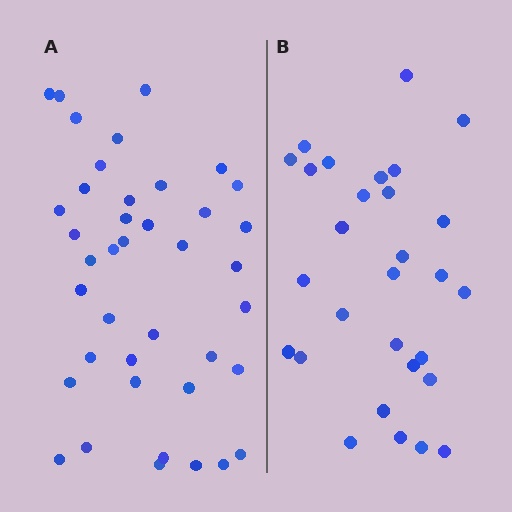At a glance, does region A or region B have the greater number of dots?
Region A (the left region) has more dots.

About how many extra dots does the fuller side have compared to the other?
Region A has roughly 12 or so more dots than region B.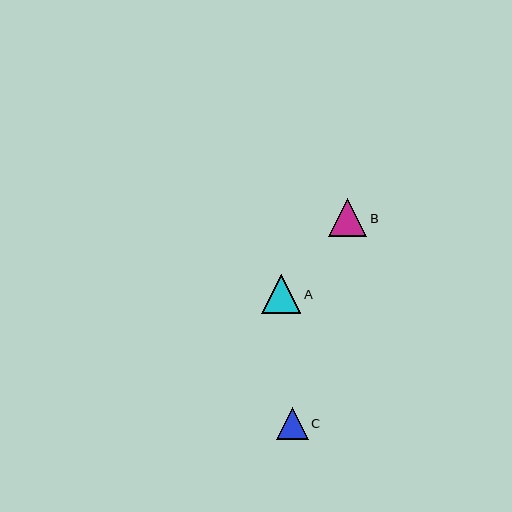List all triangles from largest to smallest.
From largest to smallest: A, B, C.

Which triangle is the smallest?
Triangle C is the smallest with a size of approximately 32 pixels.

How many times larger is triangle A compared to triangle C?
Triangle A is approximately 1.2 times the size of triangle C.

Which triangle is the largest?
Triangle A is the largest with a size of approximately 39 pixels.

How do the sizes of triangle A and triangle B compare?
Triangle A and triangle B are approximately the same size.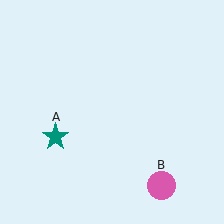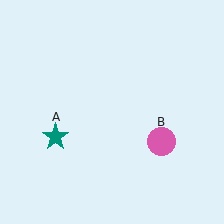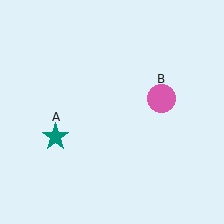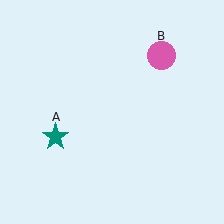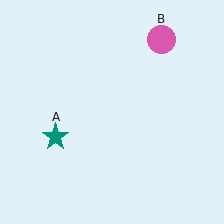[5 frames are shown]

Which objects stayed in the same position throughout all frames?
Teal star (object A) remained stationary.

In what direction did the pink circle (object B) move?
The pink circle (object B) moved up.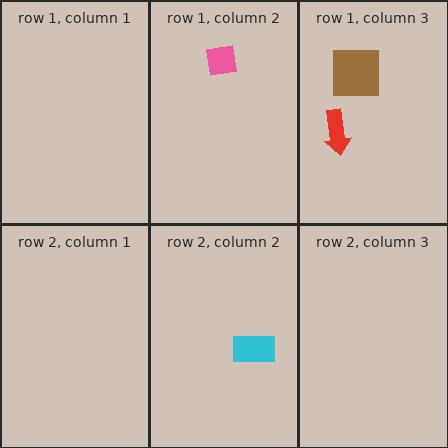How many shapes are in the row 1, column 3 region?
2.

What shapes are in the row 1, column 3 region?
The red arrow, the brown square.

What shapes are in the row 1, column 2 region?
The pink square.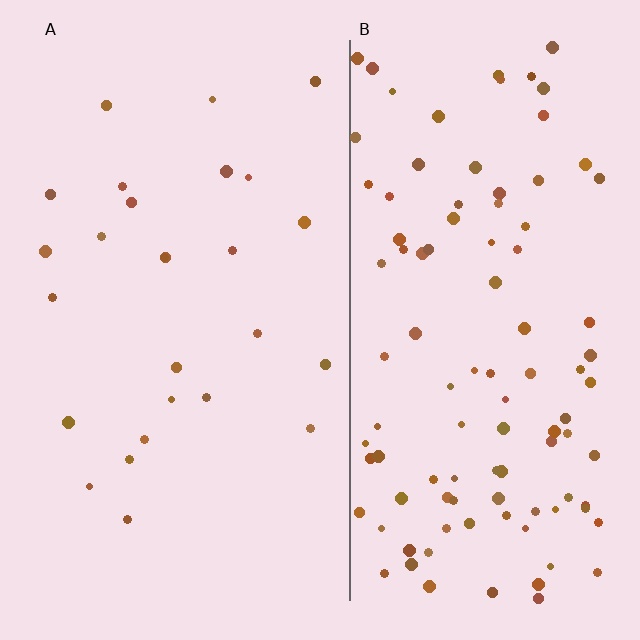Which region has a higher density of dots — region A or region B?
B (the right).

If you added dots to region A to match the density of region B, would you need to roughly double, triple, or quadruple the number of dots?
Approximately quadruple.